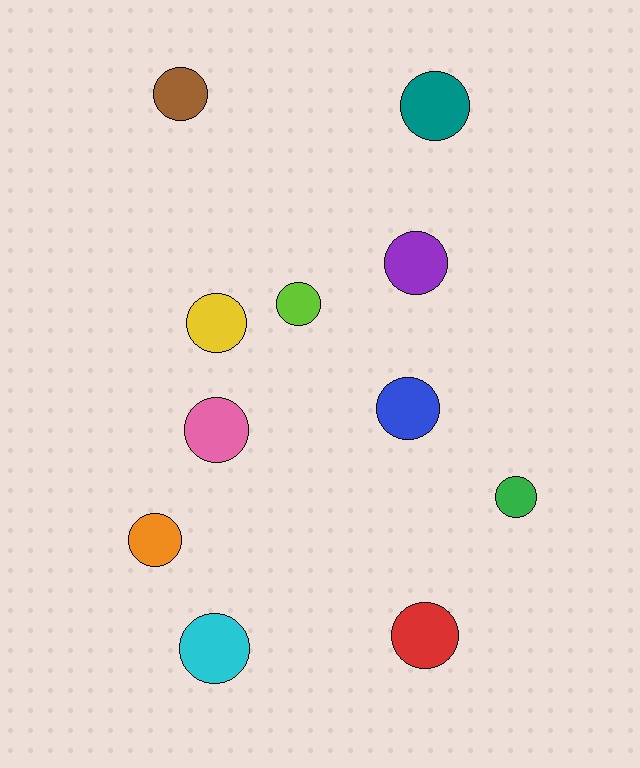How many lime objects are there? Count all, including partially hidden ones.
There is 1 lime object.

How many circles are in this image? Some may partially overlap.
There are 11 circles.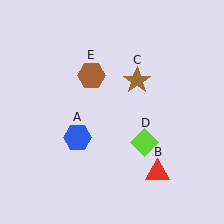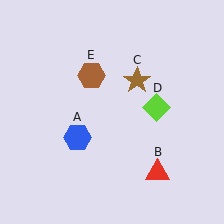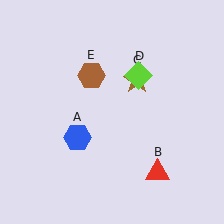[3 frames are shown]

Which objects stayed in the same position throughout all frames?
Blue hexagon (object A) and red triangle (object B) and brown star (object C) and brown hexagon (object E) remained stationary.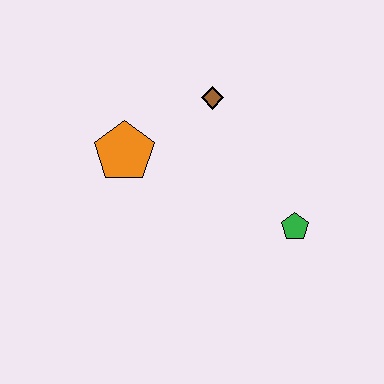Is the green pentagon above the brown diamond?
No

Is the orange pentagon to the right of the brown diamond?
No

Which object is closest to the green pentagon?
The brown diamond is closest to the green pentagon.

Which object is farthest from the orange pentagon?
The green pentagon is farthest from the orange pentagon.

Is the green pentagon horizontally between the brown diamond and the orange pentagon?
No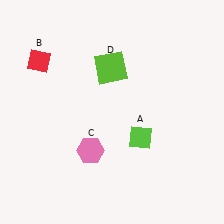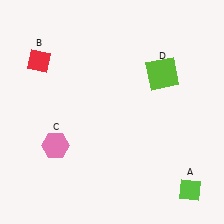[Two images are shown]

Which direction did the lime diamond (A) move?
The lime diamond (A) moved down.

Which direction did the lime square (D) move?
The lime square (D) moved right.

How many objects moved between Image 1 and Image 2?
3 objects moved between the two images.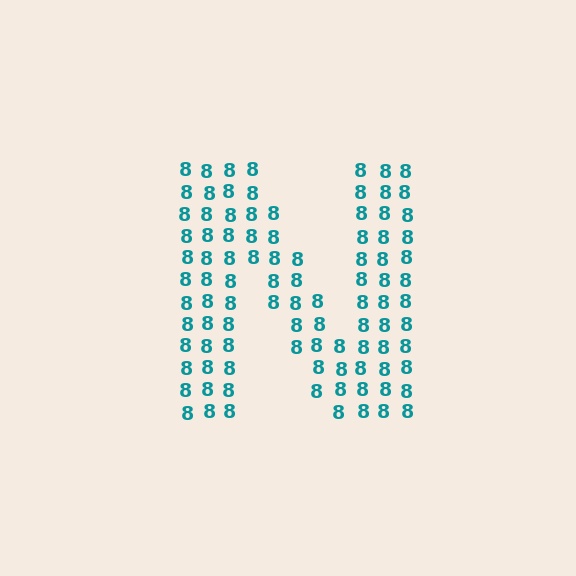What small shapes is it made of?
It is made of small digit 8's.